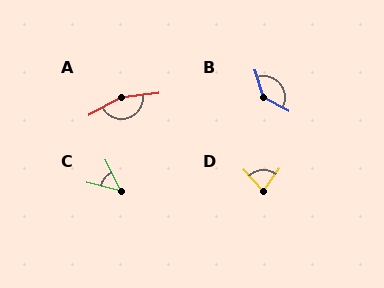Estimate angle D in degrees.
Approximately 78 degrees.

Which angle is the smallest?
C, at approximately 49 degrees.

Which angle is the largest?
A, at approximately 158 degrees.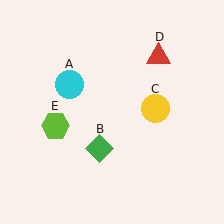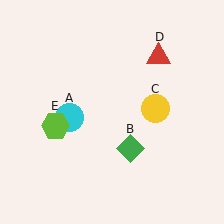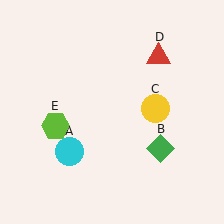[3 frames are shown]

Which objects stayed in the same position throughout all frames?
Yellow circle (object C) and red triangle (object D) and lime hexagon (object E) remained stationary.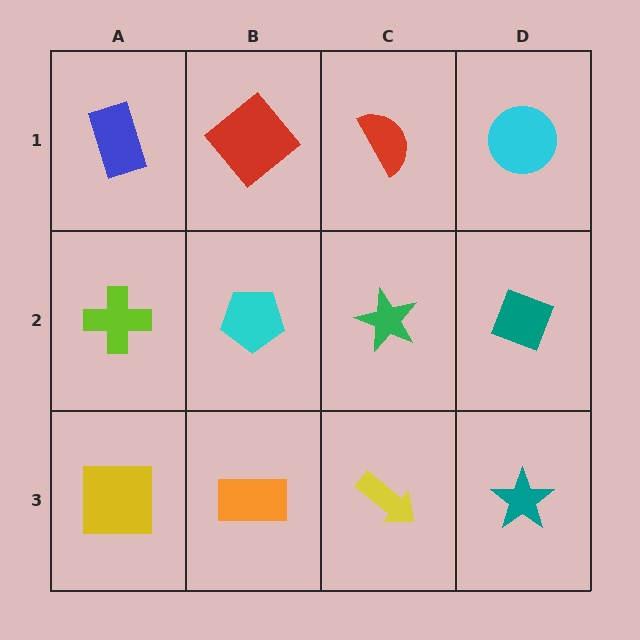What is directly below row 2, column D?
A teal star.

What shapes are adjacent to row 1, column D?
A teal diamond (row 2, column D), a red semicircle (row 1, column C).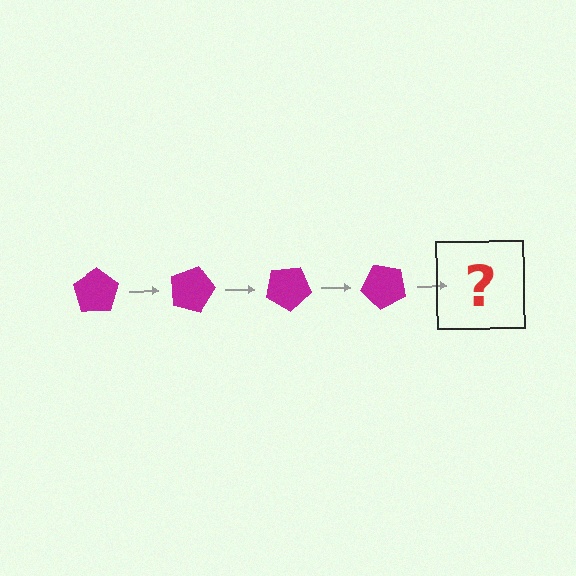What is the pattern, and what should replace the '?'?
The pattern is that the pentagon rotates 15 degrees each step. The '?' should be a magenta pentagon rotated 60 degrees.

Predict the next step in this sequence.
The next step is a magenta pentagon rotated 60 degrees.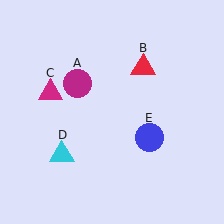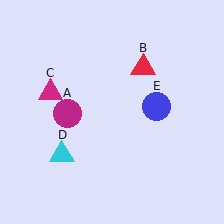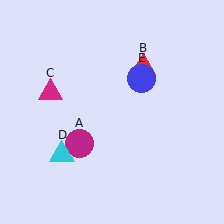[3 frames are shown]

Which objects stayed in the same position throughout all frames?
Red triangle (object B) and magenta triangle (object C) and cyan triangle (object D) remained stationary.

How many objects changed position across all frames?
2 objects changed position: magenta circle (object A), blue circle (object E).